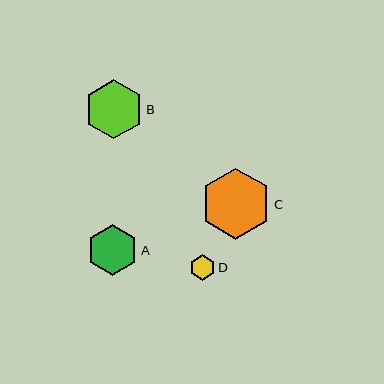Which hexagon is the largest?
Hexagon C is the largest with a size of approximately 71 pixels.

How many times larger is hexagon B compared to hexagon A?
Hexagon B is approximately 1.2 times the size of hexagon A.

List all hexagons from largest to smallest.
From largest to smallest: C, B, A, D.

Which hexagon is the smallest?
Hexagon D is the smallest with a size of approximately 26 pixels.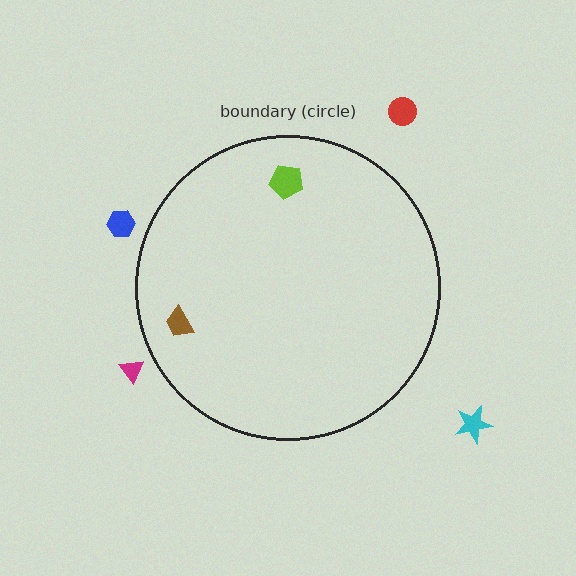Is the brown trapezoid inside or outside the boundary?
Inside.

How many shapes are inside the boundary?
2 inside, 4 outside.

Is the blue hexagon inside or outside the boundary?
Outside.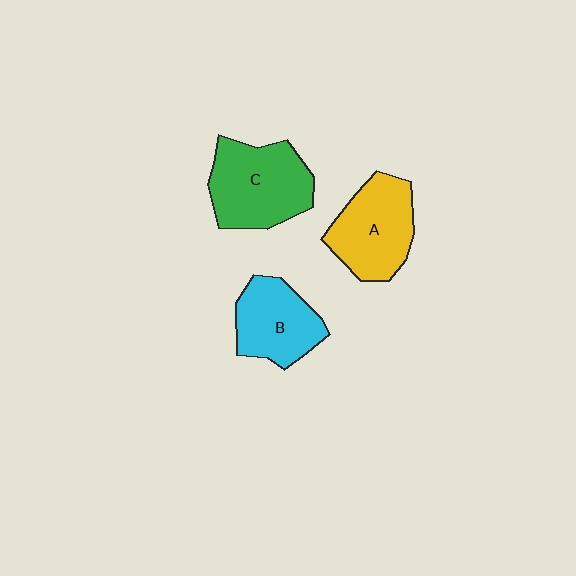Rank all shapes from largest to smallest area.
From largest to smallest: C (green), A (yellow), B (cyan).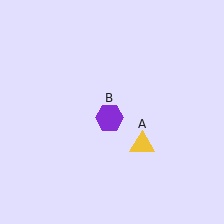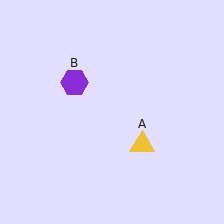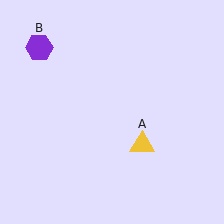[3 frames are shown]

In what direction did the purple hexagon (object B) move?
The purple hexagon (object B) moved up and to the left.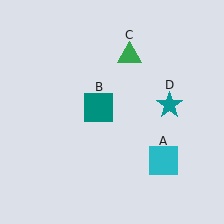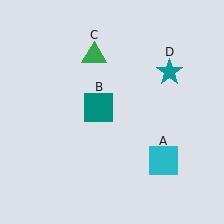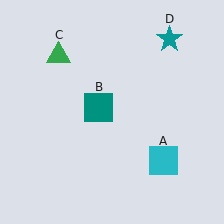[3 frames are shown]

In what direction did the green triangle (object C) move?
The green triangle (object C) moved left.